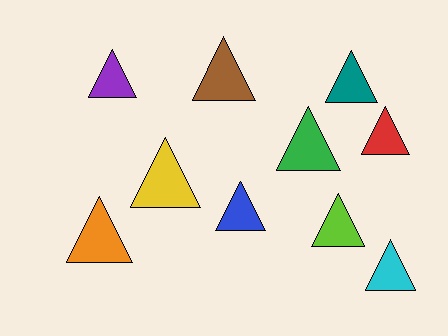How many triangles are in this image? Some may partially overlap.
There are 10 triangles.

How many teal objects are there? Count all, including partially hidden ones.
There is 1 teal object.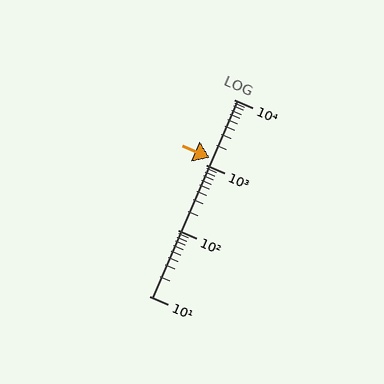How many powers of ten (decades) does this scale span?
The scale spans 3 decades, from 10 to 10000.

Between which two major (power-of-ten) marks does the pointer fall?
The pointer is between 1000 and 10000.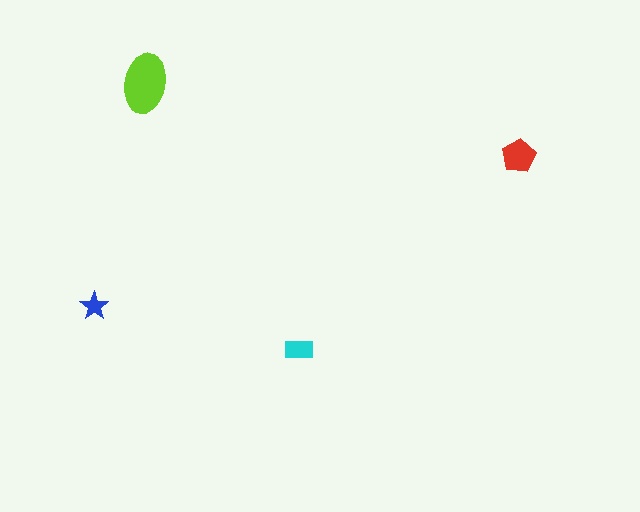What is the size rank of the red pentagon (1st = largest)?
2nd.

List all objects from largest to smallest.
The lime ellipse, the red pentagon, the cyan rectangle, the blue star.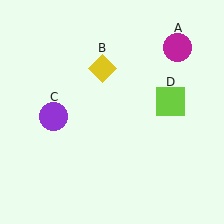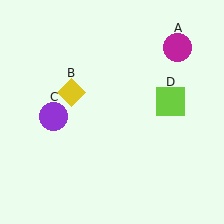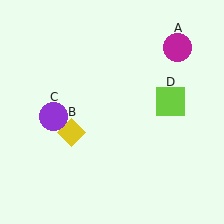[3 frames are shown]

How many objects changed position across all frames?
1 object changed position: yellow diamond (object B).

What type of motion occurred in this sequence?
The yellow diamond (object B) rotated counterclockwise around the center of the scene.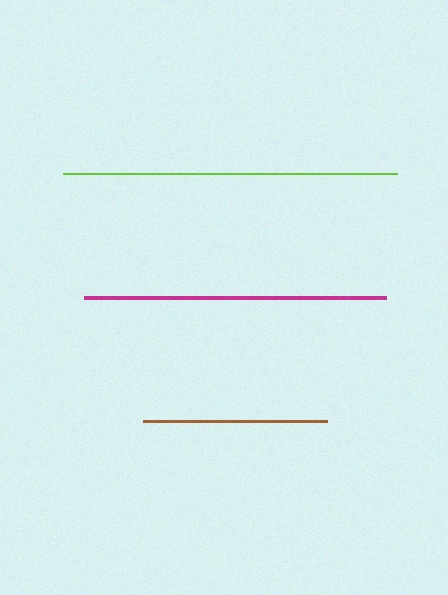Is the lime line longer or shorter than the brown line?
The lime line is longer than the brown line.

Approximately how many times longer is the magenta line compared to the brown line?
The magenta line is approximately 1.6 times the length of the brown line.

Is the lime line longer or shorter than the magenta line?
The lime line is longer than the magenta line.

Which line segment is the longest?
The lime line is the longest at approximately 334 pixels.